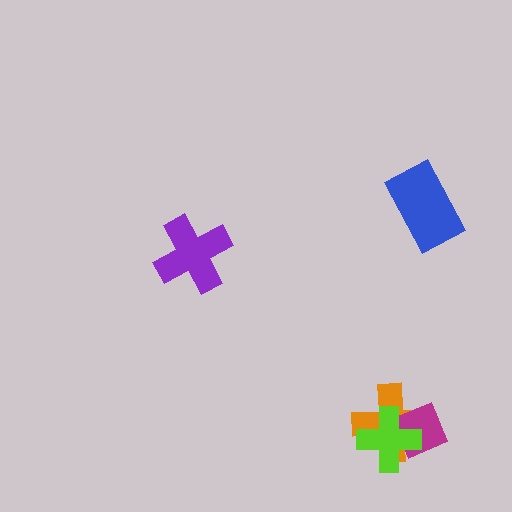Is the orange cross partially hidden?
Yes, it is partially covered by another shape.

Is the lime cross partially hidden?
No, no other shape covers it.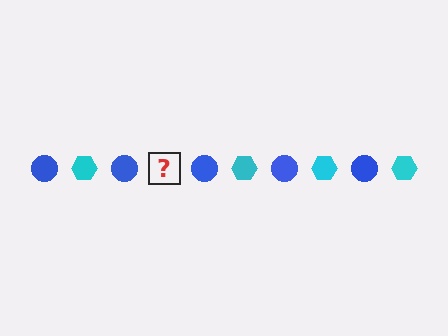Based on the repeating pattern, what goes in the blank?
The blank should be a cyan hexagon.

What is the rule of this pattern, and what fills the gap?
The rule is that the pattern alternates between blue circle and cyan hexagon. The gap should be filled with a cyan hexagon.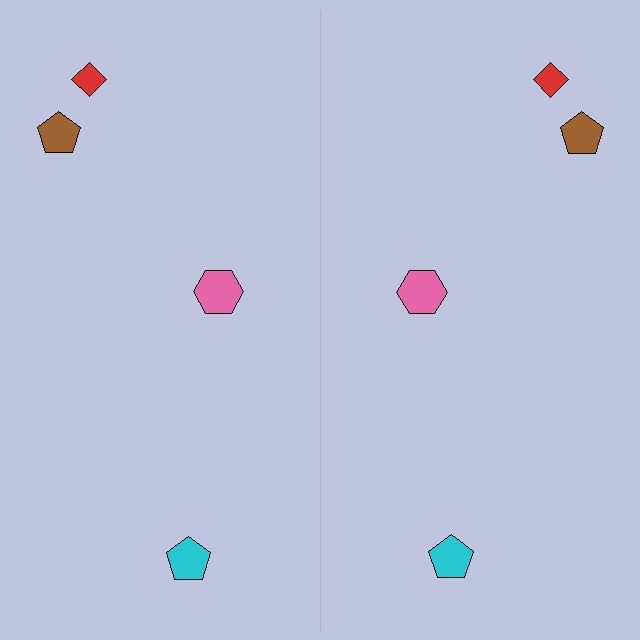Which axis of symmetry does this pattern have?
The pattern has a vertical axis of symmetry running through the center of the image.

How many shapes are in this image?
There are 8 shapes in this image.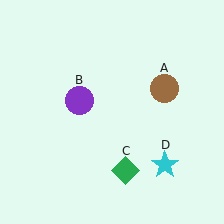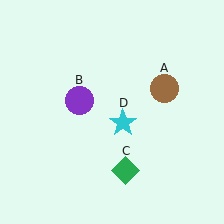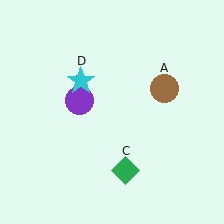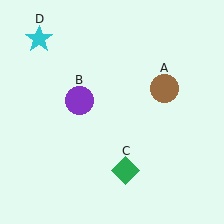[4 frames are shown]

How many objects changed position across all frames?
1 object changed position: cyan star (object D).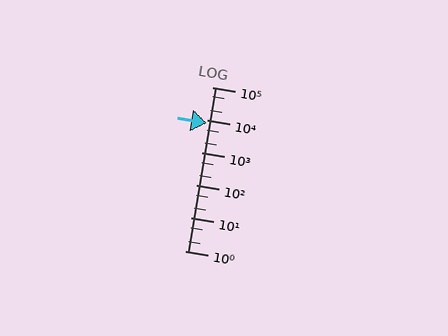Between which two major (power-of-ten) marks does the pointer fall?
The pointer is between 1000 and 10000.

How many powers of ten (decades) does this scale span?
The scale spans 5 decades, from 1 to 100000.